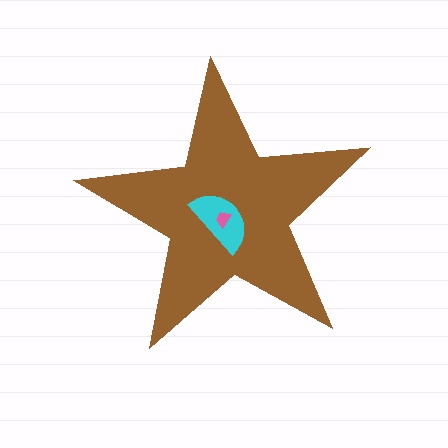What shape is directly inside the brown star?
The cyan semicircle.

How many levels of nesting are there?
3.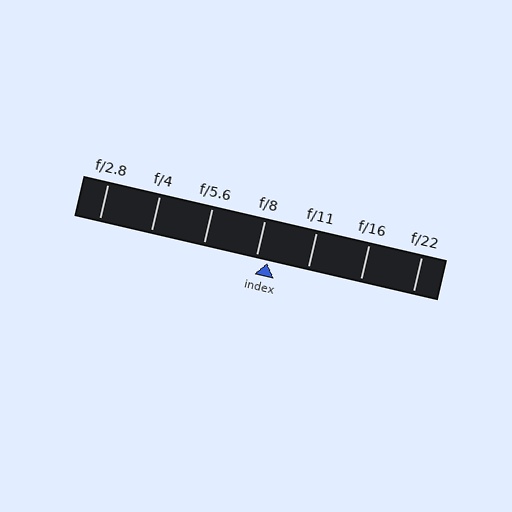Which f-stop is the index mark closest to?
The index mark is closest to f/8.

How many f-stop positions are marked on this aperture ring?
There are 7 f-stop positions marked.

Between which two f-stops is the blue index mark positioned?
The index mark is between f/8 and f/11.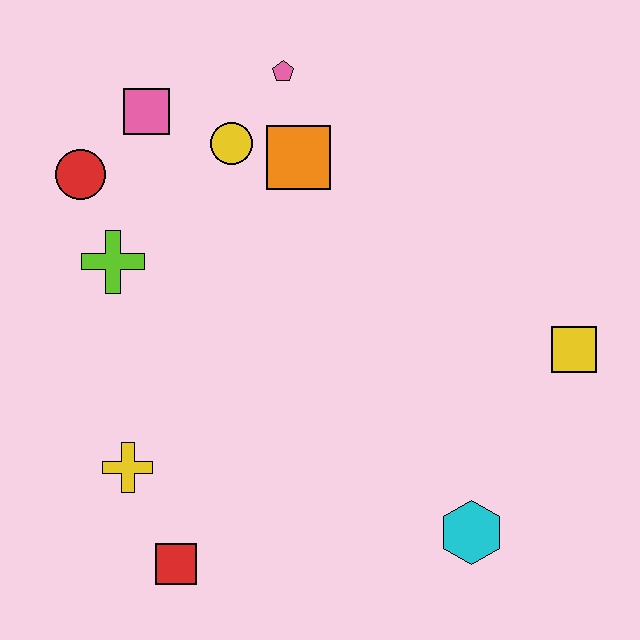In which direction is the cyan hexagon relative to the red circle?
The cyan hexagon is to the right of the red circle.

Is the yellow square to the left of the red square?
No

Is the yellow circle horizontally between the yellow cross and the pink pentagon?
Yes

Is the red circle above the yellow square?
Yes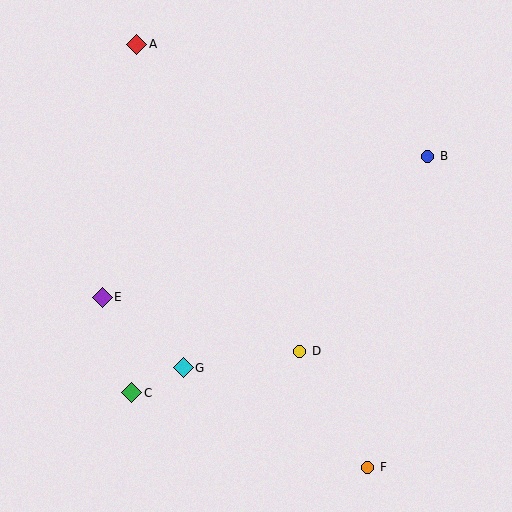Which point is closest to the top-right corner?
Point B is closest to the top-right corner.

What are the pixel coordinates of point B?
Point B is at (428, 156).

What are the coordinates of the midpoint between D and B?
The midpoint between D and B is at (364, 254).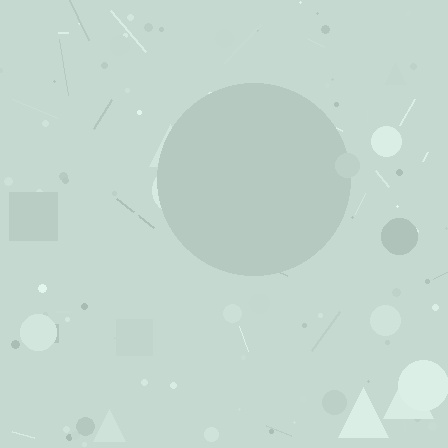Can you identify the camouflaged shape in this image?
The camouflaged shape is a circle.